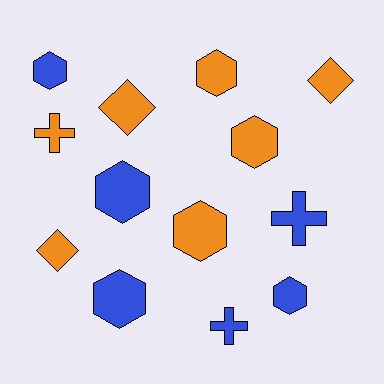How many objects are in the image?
There are 13 objects.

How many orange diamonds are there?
There are 3 orange diamonds.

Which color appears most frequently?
Orange, with 7 objects.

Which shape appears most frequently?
Hexagon, with 7 objects.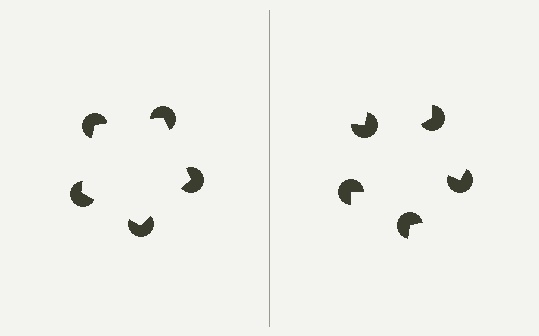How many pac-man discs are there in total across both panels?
10 — 5 on each side.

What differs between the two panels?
The pac-man discs are positioned identically on both sides; only the wedge orientations differ. On the left they align to a pentagon; on the right they are misaligned.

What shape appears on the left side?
An illusory pentagon.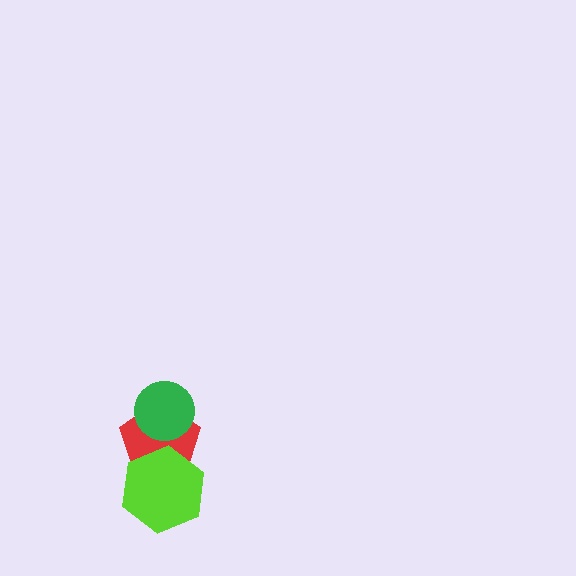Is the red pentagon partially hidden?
Yes, it is partially covered by another shape.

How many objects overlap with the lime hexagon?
1 object overlaps with the lime hexagon.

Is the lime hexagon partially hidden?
No, no other shape covers it.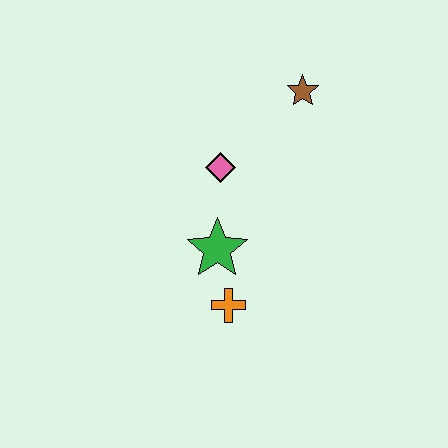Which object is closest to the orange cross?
The green star is closest to the orange cross.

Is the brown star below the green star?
No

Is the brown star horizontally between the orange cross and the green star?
No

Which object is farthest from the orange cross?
The brown star is farthest from the orange cross.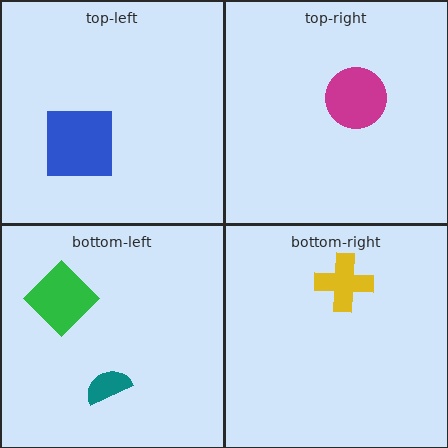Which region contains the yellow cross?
The bottom-right region.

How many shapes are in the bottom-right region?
1.